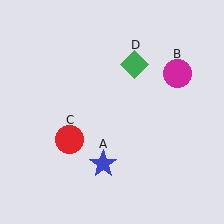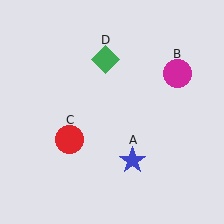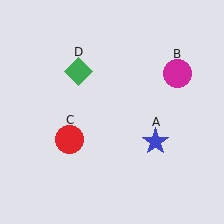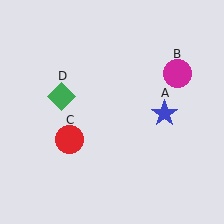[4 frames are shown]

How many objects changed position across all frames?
2 objects changed position: blue star (object A), green diamond (object D).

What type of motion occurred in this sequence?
The blue star (object A), green diamond (object D) rotated counterclockwise around the center of the scene.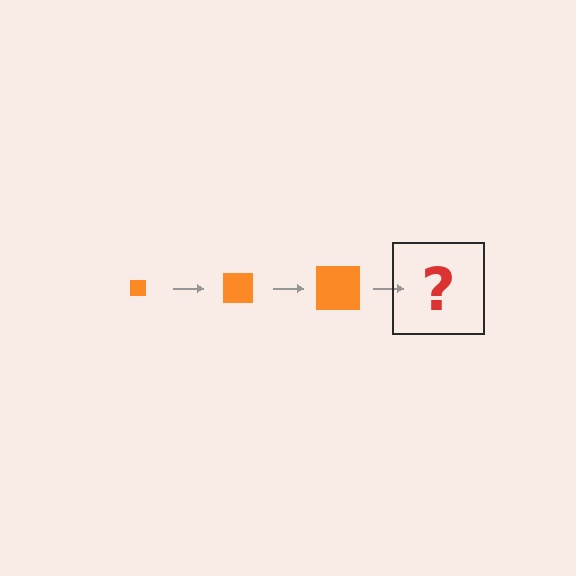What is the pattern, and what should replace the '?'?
The pattern is that the square gets progressively larger each step. The '?' should be an orange square, larger than the previous one.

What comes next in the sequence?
The next element should be an orange square, larger than the previous one.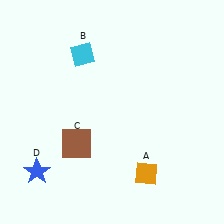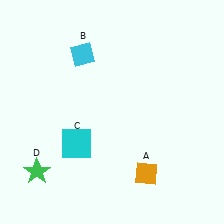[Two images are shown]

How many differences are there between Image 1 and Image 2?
There are 2 differences between the two images.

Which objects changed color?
C changed from brown to cyan. D changed from blue to green.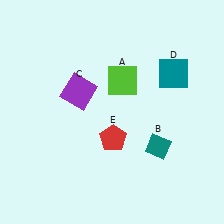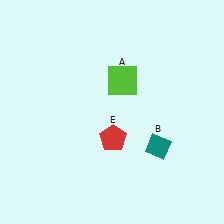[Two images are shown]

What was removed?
The teal square (D), the purple square (C) were removed in Image 2.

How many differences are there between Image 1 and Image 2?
There are 2 differences between the two images.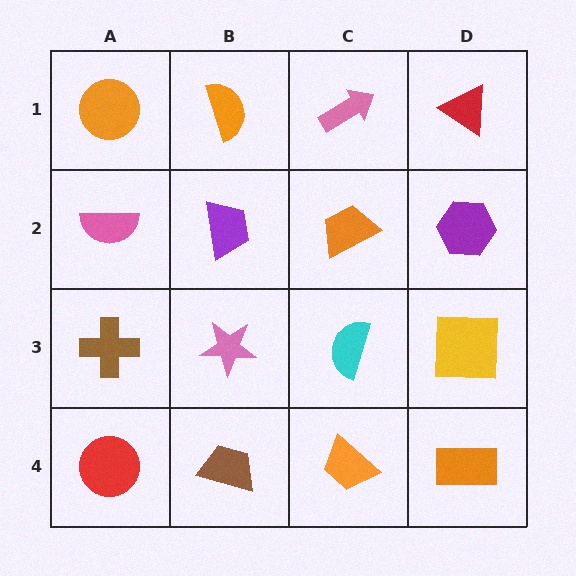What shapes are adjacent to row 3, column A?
A pink semicircle (row 2, column A), a red circle (row 4, column A), a pink star (row 3, column B).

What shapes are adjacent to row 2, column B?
An orange semicircle (row 1, column B), a pink star (row 3, column B), a pink semicircle (row 2, column A), an orange trapezoid (row 2, column C).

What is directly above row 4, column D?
A yellow square.